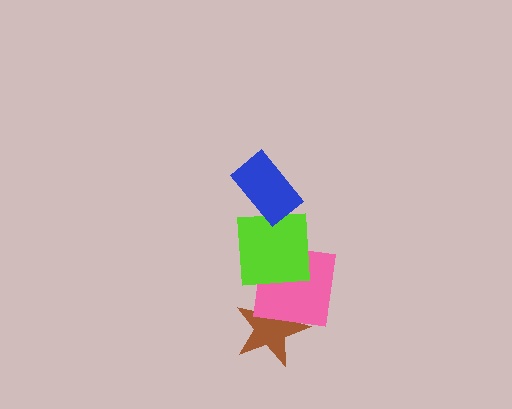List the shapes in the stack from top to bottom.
From top to bottom: the blue rectangle, the lime square, the pink square, the brown star.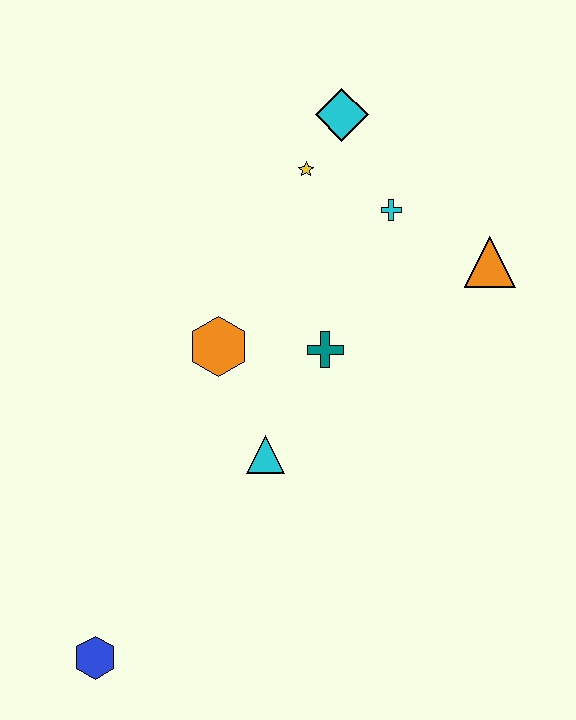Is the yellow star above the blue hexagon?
Yes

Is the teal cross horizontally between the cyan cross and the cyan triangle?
Yes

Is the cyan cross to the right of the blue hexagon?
Yes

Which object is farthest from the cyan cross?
The blue hexagon is farthest from the cyan cross.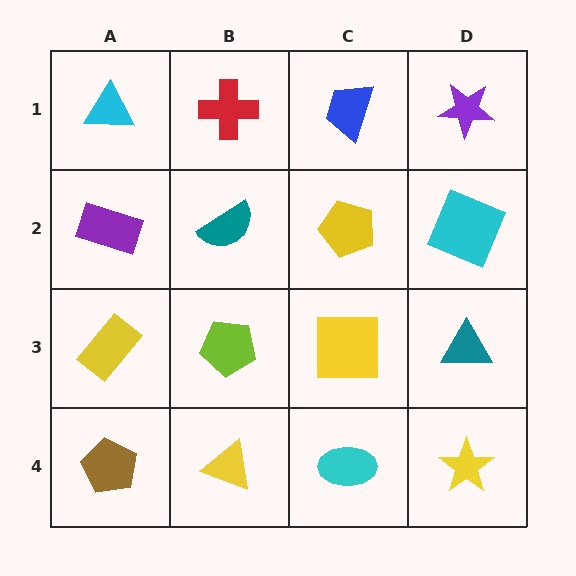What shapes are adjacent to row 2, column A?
A cyan triangle (row 1, column A), a yellow rectangle (row 3, column A), a teal semicircle (row 2, column B).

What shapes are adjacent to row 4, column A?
A yellow rectangle (row 3, column A), a yellow triangle (row 4, column B).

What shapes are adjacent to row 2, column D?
A purple star (row 1, column D), a teal triangle (row 3, column D), a yellow pentagon (row 2, column C).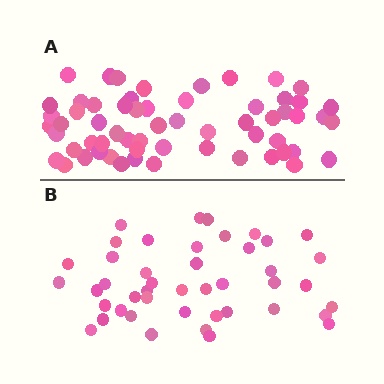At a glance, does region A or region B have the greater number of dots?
Region A (the top region) has more dots.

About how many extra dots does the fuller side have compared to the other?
Region A has approximately 15 more dots than region B.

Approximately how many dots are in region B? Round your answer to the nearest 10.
About 40 dots. (The exact count is 44, which rounds to 40.)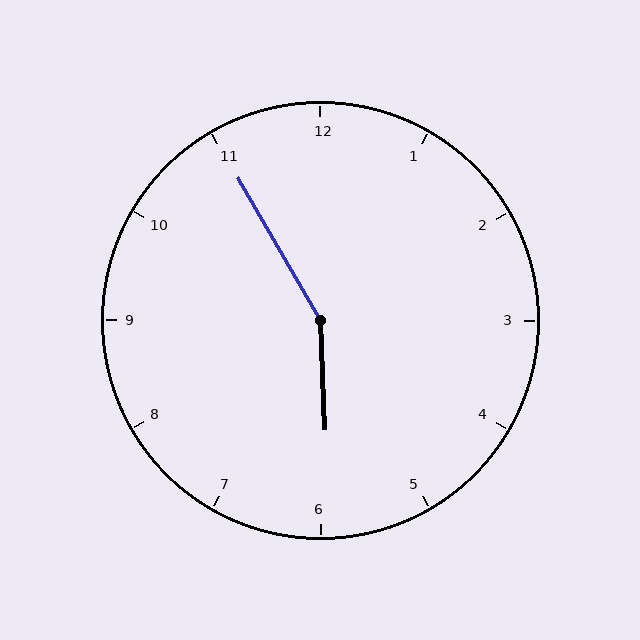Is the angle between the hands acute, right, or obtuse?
It is obtuse.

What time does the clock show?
5:55.